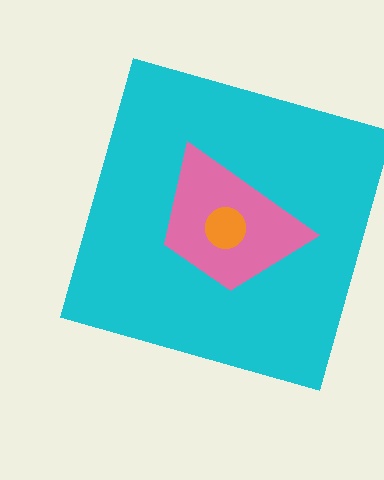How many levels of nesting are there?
3.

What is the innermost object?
The orange circle.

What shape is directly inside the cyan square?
The pink trapezoid.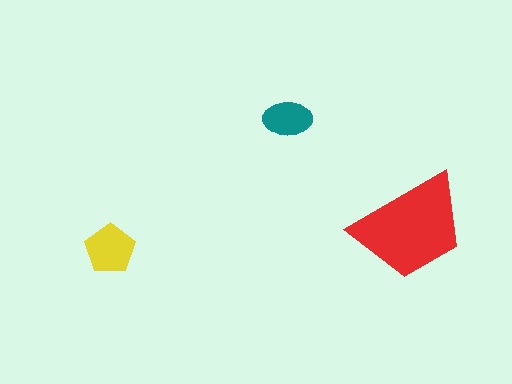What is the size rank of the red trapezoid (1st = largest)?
1st.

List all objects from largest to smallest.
The red trapezoid, the yellow pentagon, the teal ellipse.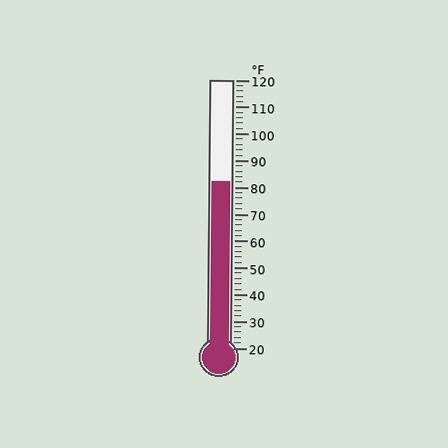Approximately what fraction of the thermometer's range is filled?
The thermometer is filled to approximately 60% of its range.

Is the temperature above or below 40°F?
The temperature is above 40°F.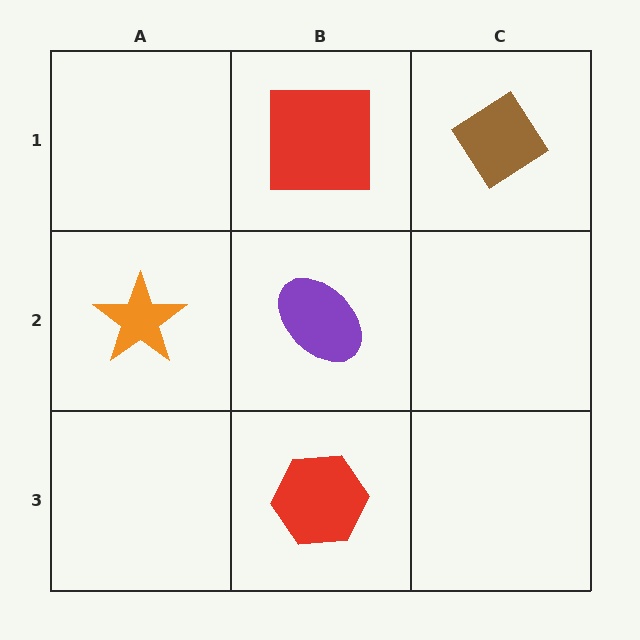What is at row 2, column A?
An orange star.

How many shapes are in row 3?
1 shape.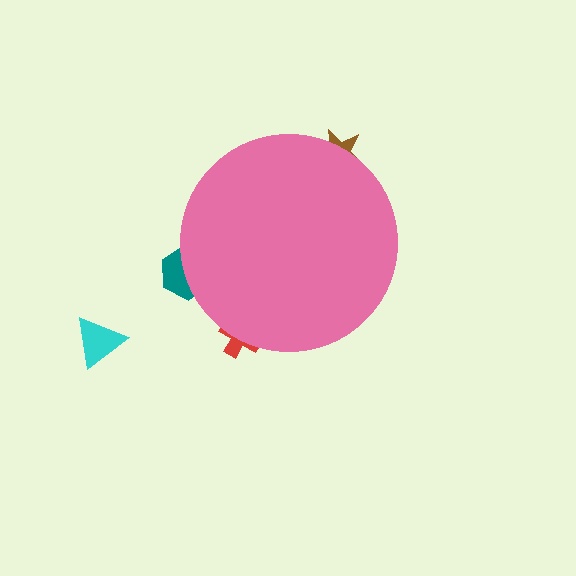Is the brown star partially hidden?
Yes, the brown star is partially hidden behind the pink circle.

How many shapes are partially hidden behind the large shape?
3 shapes are partially hidden.